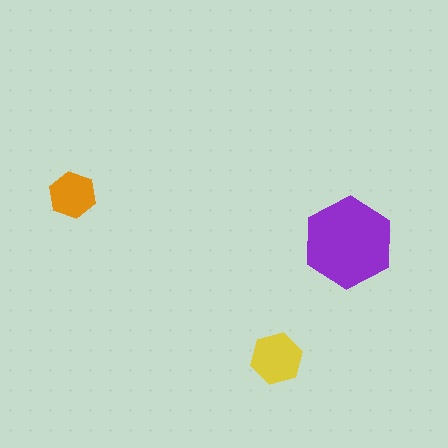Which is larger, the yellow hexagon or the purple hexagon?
The purple one.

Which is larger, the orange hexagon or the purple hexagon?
The purple one.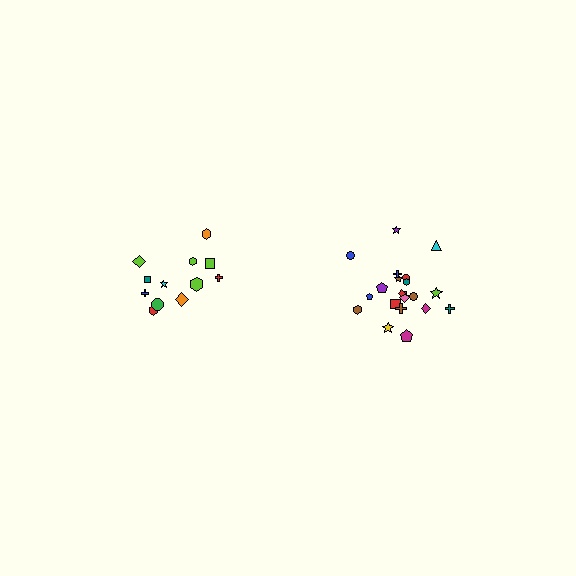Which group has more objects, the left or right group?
The right group.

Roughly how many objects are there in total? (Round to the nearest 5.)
Roughly 35 objects in total.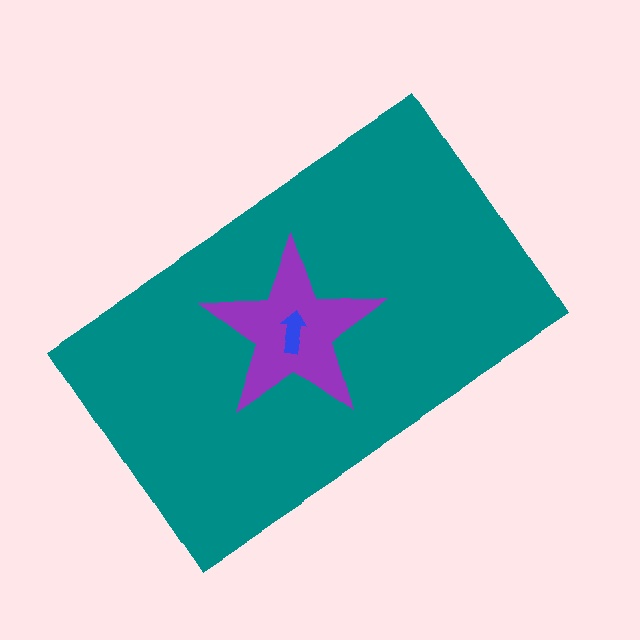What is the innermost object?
The blue arrow.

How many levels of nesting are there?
3.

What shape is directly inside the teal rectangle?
The purple star.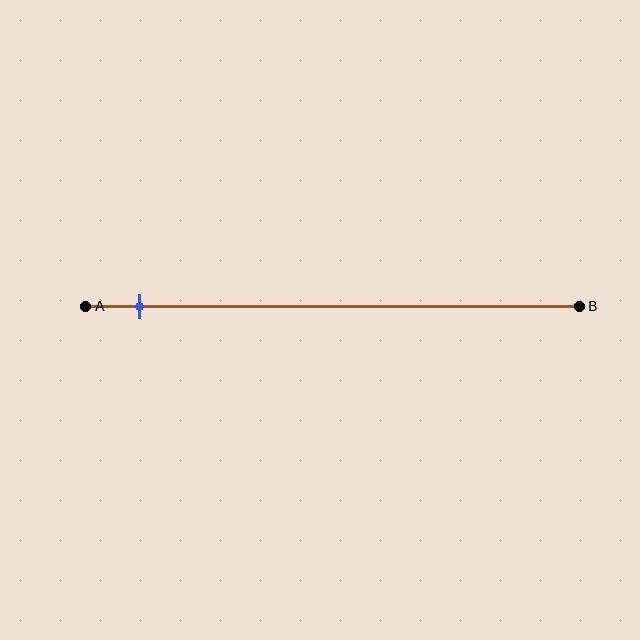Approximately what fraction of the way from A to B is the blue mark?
The blue mark is approximately 10% of the way from A to B.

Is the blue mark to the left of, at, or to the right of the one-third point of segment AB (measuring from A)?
The blue mark is to the left of the one-third point of segment AB.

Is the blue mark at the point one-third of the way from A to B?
No, the mark is at about 10% from A, not at the 33% one-third point.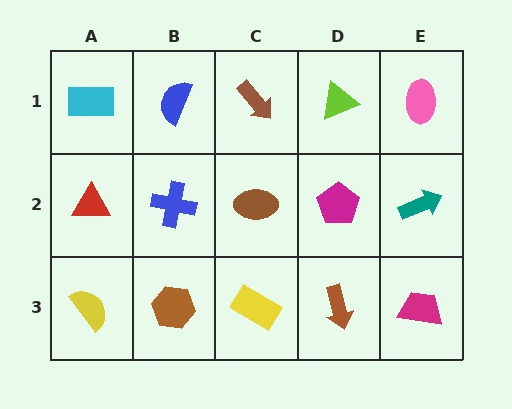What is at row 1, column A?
A cyan rectangle.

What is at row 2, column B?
A blue cross.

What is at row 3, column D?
A brown arrow.